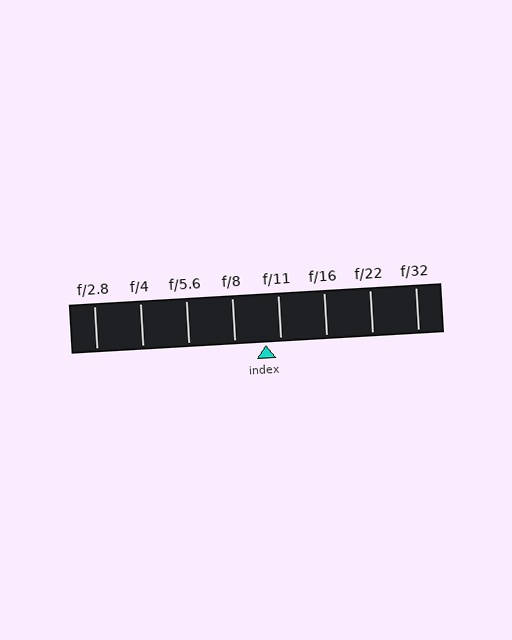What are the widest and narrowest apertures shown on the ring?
The widest aperture shown is f/2.8 and the narrowest is f/32.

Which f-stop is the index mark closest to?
The index mark is closest to f/11.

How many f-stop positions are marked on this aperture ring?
There are 8 f-stop positions marked.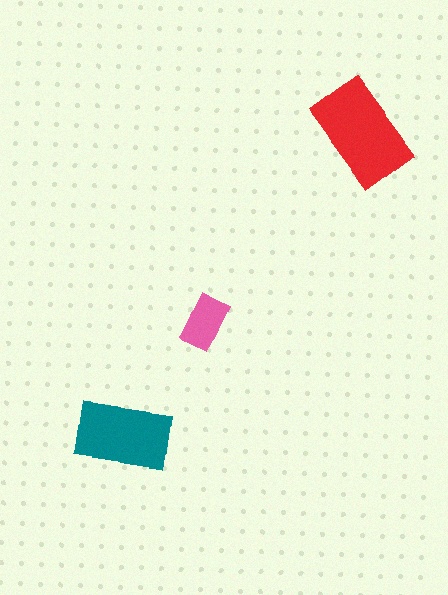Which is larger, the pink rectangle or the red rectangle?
The red one.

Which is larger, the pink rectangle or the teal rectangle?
The teal one.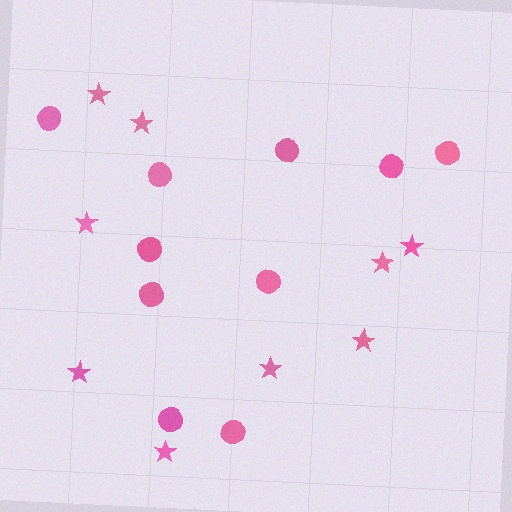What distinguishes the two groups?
There are 2 groups: one group of circles (10) and one group of stars (9).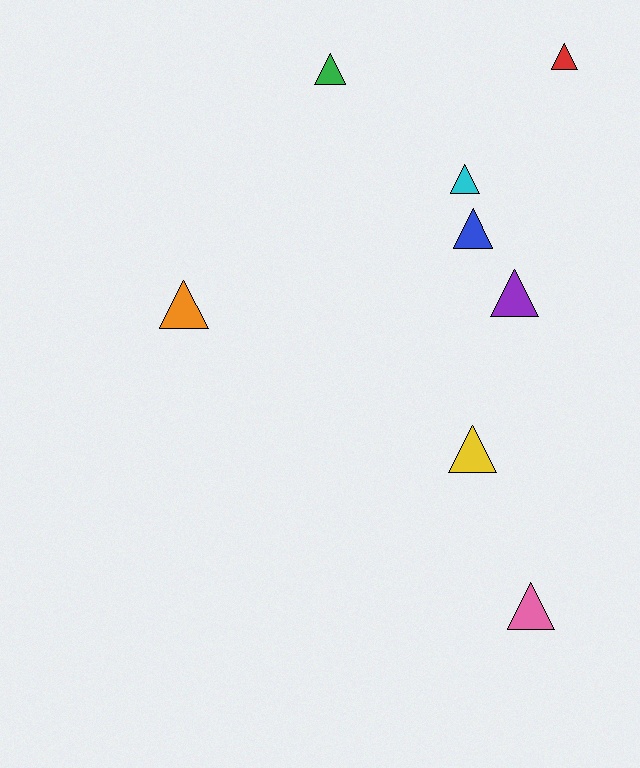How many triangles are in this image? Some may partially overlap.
There are 8 triangles.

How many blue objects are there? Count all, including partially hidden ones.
There is 1 blue object.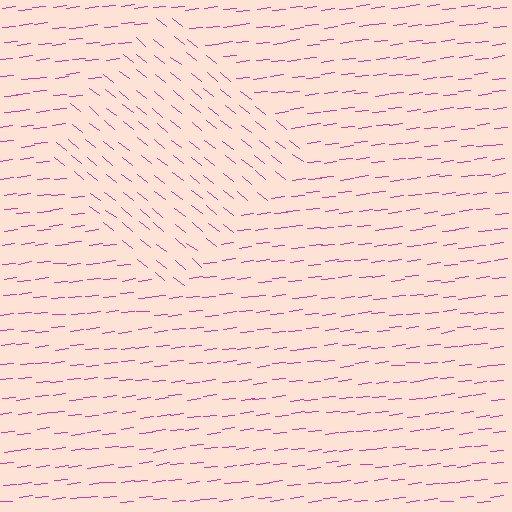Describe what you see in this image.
The image is filled with small magenta line segments. A diamond region in the image has lines oriented differently from the surrounding lines, creating a visible texture boundary.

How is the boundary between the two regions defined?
The boundary is defined purely by a change in line orientation (approximately 45 degrees difference). All lines are the same color and thickness.